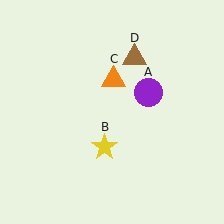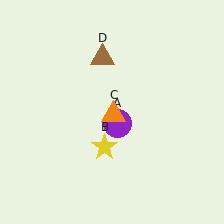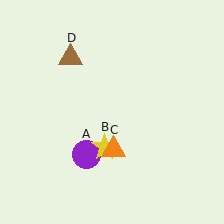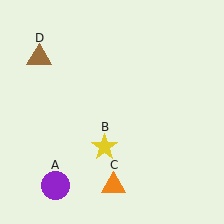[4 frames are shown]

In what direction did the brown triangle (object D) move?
The brown triangle (object D) moved left.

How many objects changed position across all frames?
3 objects changed position: purple circle (object A), orange triangle (object C), brown triangle (object D).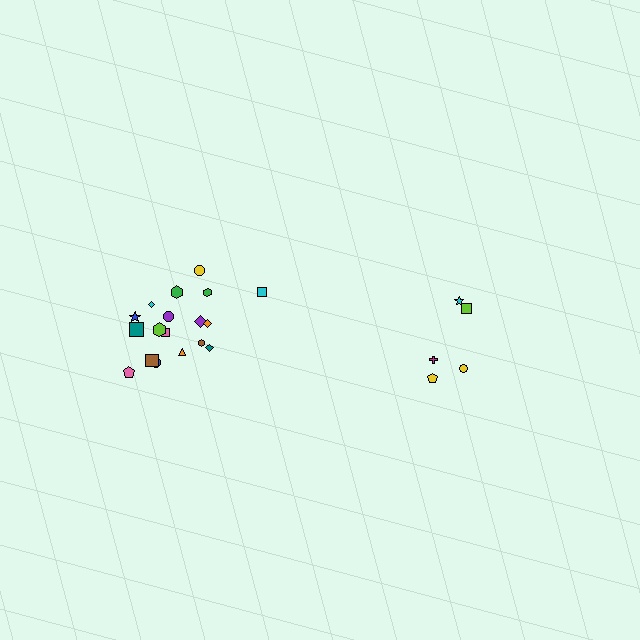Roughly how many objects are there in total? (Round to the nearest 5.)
Roughly 25 objects in total.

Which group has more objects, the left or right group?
The left group.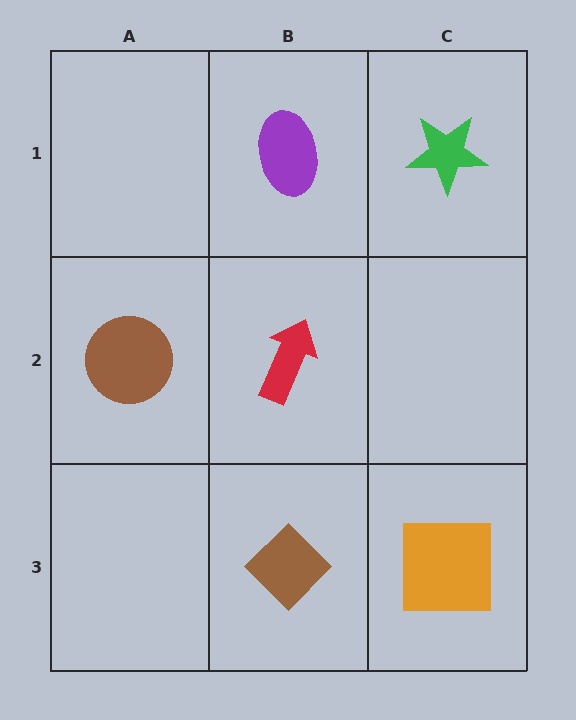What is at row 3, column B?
A brown diamond.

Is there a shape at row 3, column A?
No, that cell is empty.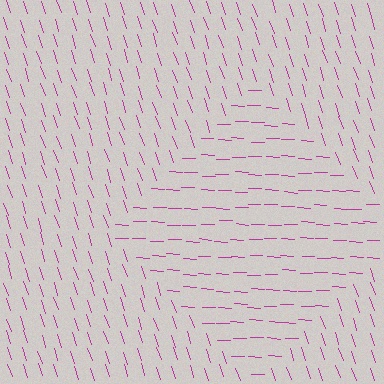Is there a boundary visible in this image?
Yes, there is a texture boundary formed by a change in line orientation.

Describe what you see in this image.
The image is filled with small magenta line segments. A diamond region in the image has lines oriented differently from the surrounding lines, creating a visible texture boundary.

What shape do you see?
I see a diamond.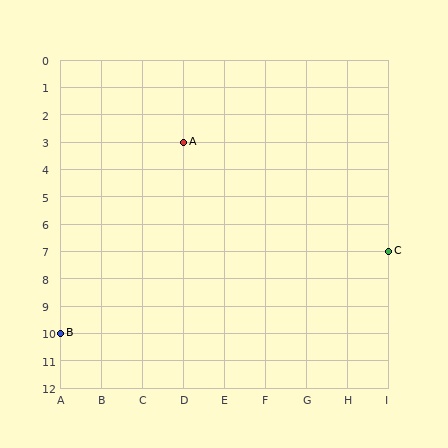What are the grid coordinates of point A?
Point A is at grid coordinates (D, 3).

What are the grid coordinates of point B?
Point B is at grid coordinates (A, 10).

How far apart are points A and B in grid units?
Points A and B are 3 columns and 7 rows apart (about 7.6 grid units diagonally).